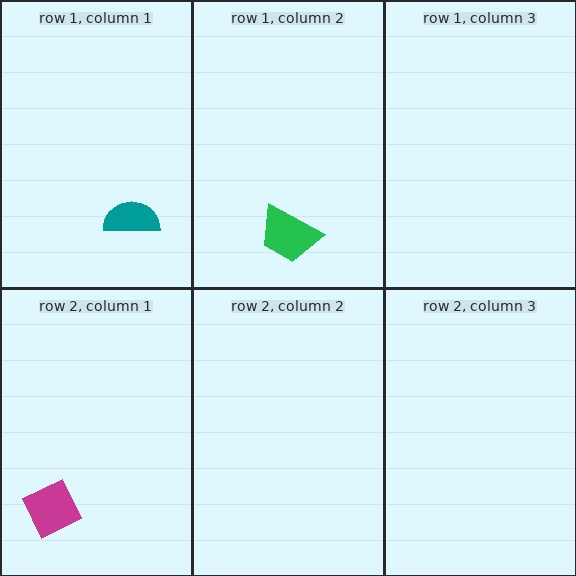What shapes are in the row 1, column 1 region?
The teal semicircle.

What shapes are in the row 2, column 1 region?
The magenta diamond.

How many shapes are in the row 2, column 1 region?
1.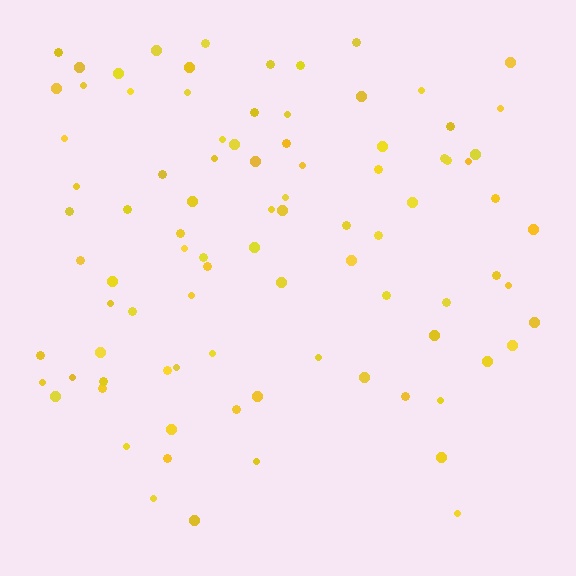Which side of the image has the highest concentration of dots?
The top.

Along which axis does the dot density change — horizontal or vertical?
Vertical.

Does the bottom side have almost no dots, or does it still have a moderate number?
Still a moderate number, just noticeably fewer than the top.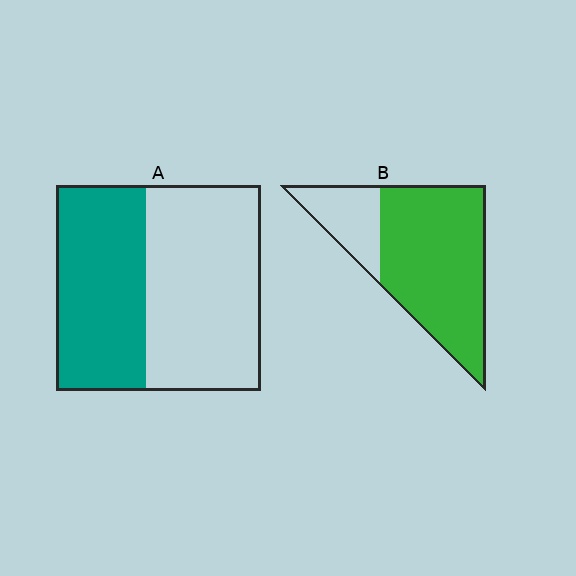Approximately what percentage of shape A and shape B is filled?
A is approximately 45% and B is approximately 75%.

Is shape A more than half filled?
No.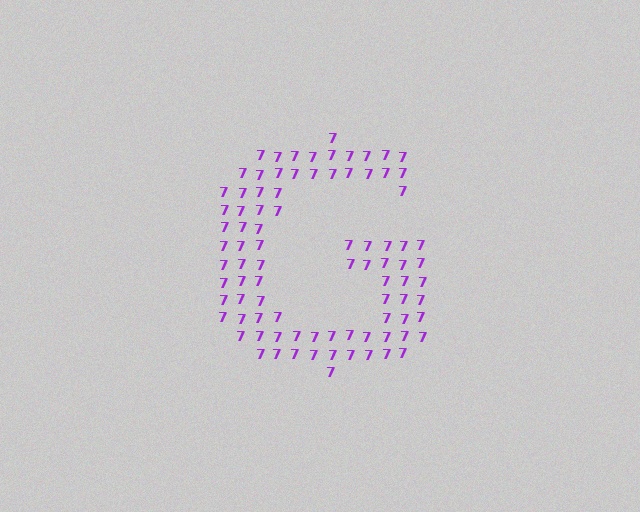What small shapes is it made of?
It is made of small digit 7's.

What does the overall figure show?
The overall figure shows the letter G.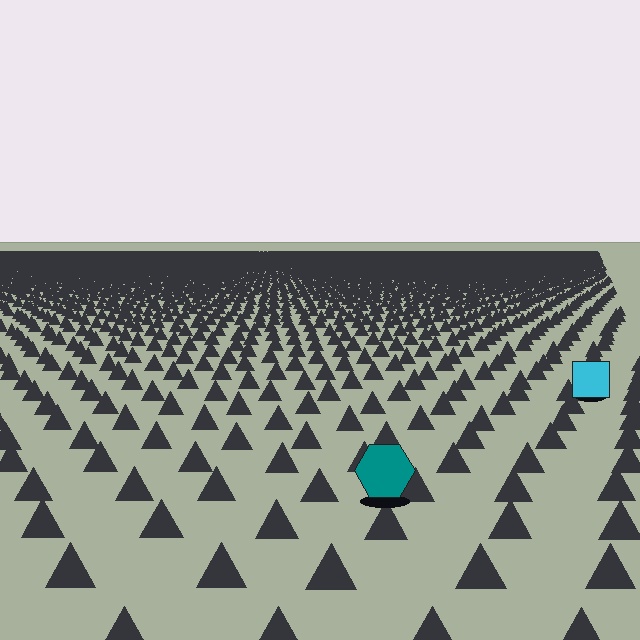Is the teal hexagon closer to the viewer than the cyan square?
Yes. The teal hexagon is closer — you can tell from the texture gradient: the ground texture is coarser near it.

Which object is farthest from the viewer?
The cyan square is farthest from the viewer. It appears smaller and the ground texture around it is denser.